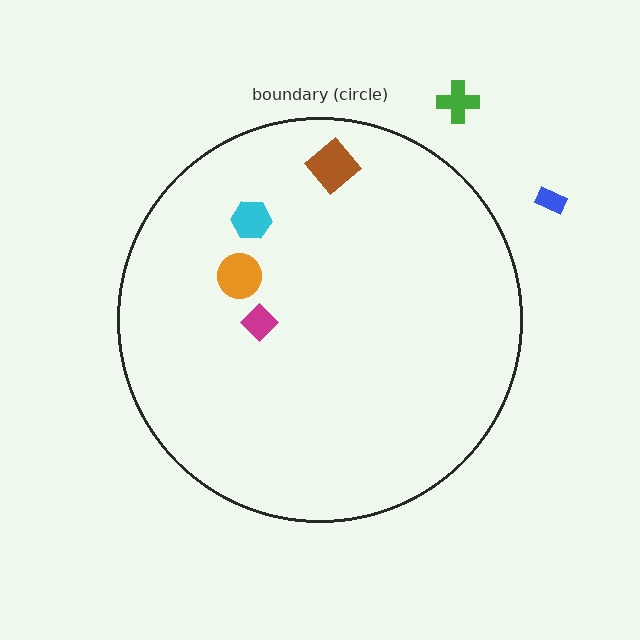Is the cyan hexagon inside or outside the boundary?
Inside.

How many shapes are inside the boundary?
4 inside, 2 outside.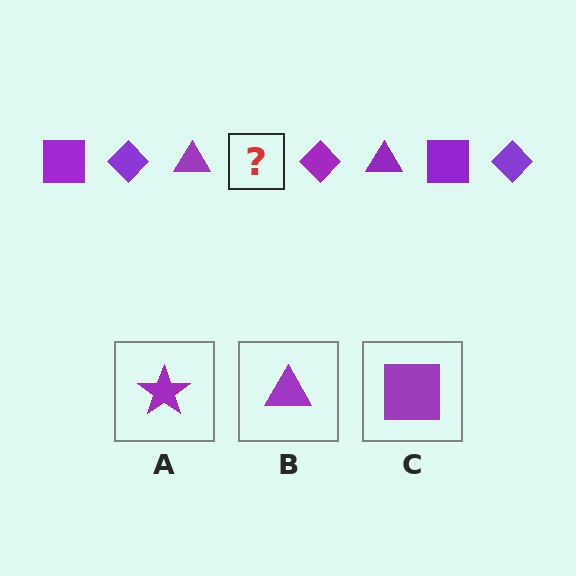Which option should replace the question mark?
Option C.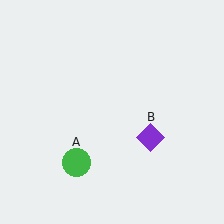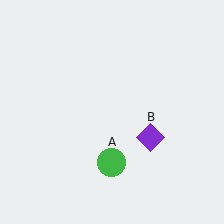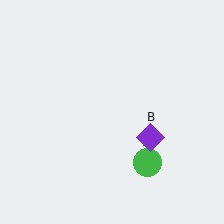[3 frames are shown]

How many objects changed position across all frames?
1 object changed position: green circle (object A).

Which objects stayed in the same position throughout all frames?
Purple diamond (object B) remained stationary.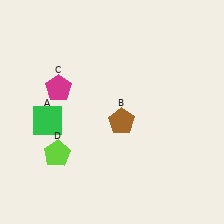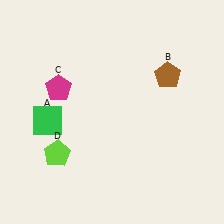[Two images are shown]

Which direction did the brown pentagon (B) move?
The brown pentagon (B) moved right.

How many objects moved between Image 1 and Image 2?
1 object moved between the two images.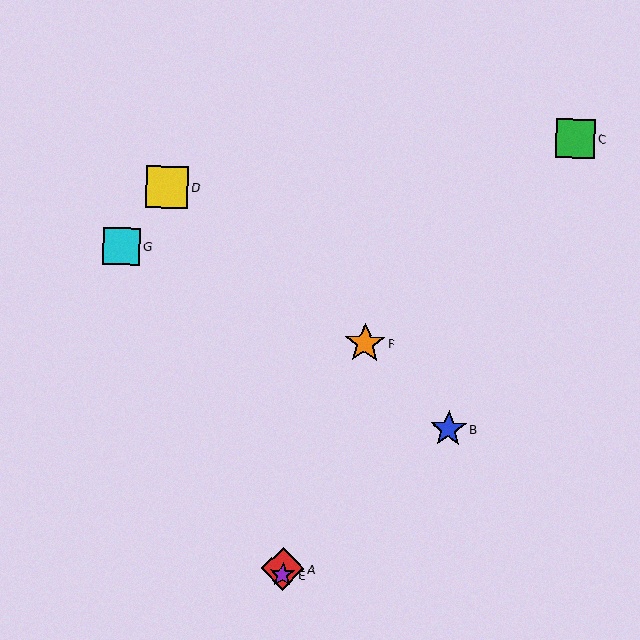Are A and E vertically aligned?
Yes, both are at x≈283.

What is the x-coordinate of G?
Object G is at x≈122.